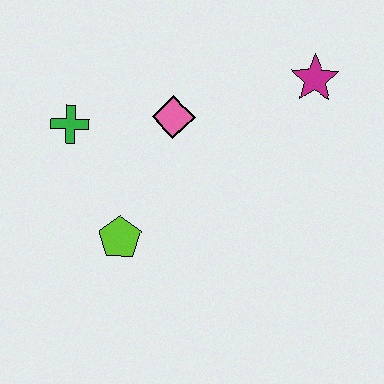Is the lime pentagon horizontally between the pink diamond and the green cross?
Yes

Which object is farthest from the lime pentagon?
The magenta star is farthest from the lime pentagon.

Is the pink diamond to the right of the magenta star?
No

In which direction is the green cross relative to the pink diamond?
The green cross is to the left of the pink diamond.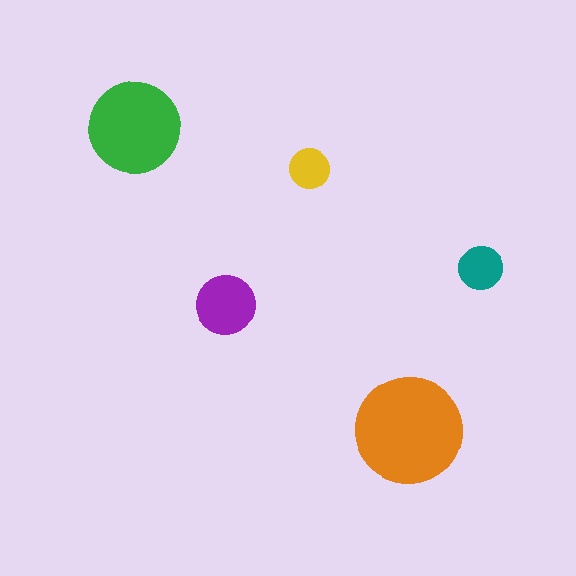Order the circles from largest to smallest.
the orange one, the green one, the purple one, the teal one, the yellow one.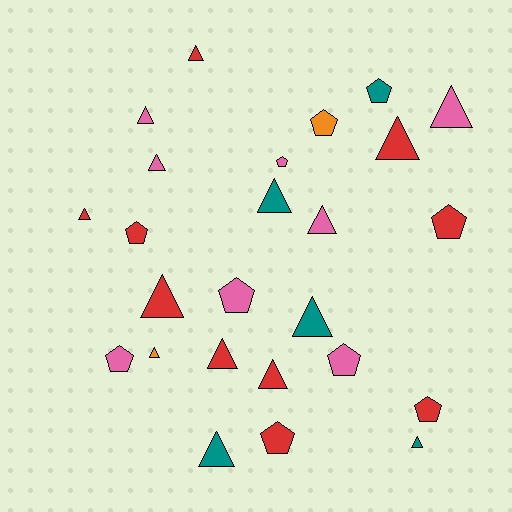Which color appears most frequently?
Red, with 10 objects.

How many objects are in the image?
There are 25 objects.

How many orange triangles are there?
There is 1 orange triangle.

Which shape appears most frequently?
Triangle, with 15 objects.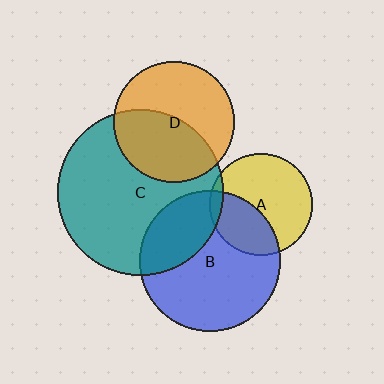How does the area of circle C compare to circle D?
Approximately 1.9 times.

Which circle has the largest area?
Circle C (teal).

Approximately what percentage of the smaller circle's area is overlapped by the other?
Approximately 35%.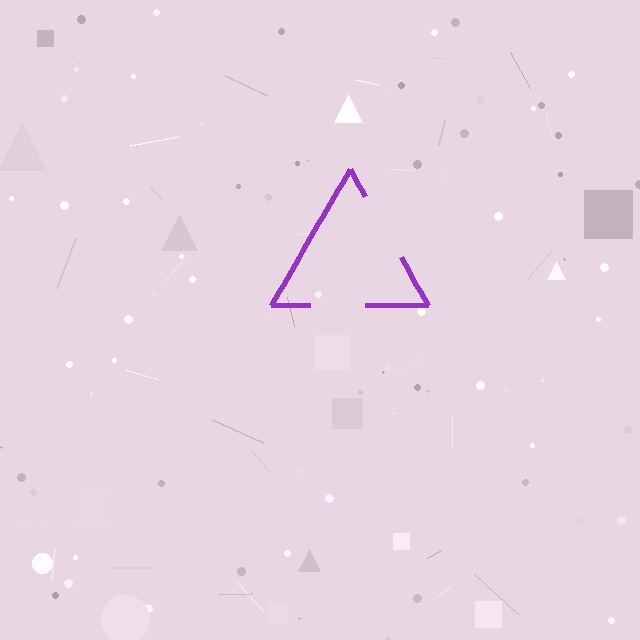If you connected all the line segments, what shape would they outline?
They would outline a triangle.